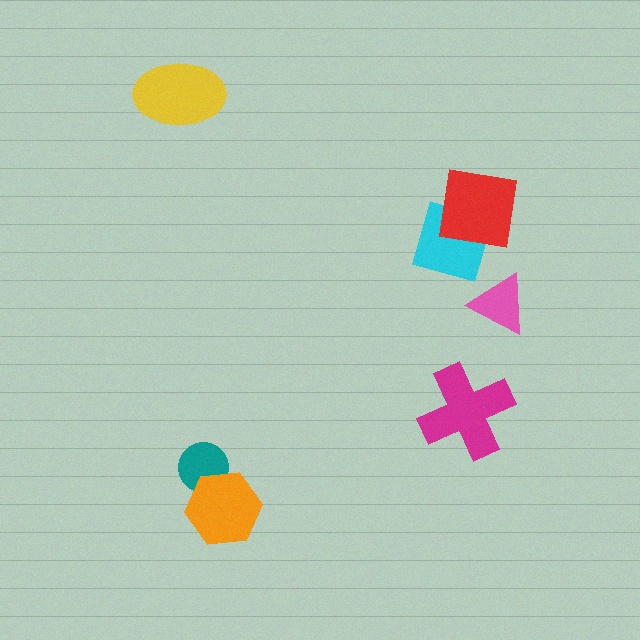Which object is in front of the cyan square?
The red square is in front of the cyan square.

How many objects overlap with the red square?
1 object overlaps with the red square.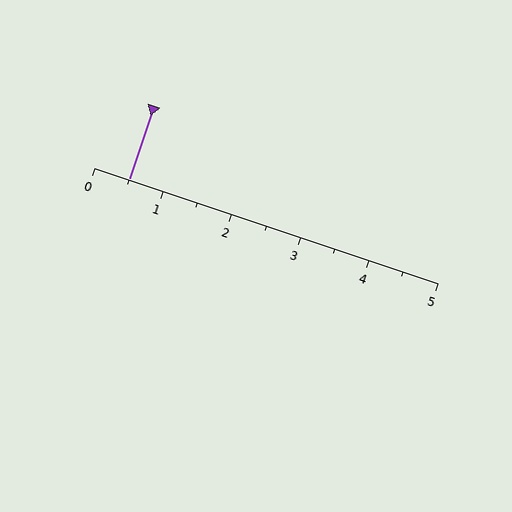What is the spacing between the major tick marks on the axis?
The major ticks are spaced 1 apart.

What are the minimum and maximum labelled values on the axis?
The axis runs from 0 to 5.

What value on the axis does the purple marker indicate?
The marker indicates approximately 0.5.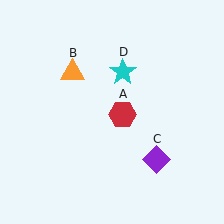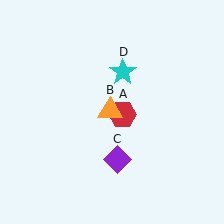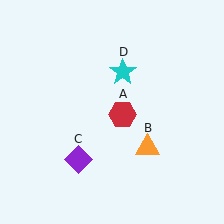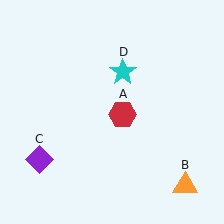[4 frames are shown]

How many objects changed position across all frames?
2 objects changed position: orange triangle (object B), purple diamond (object C).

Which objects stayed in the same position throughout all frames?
Red hexagon (object A) and cyan star (object D) remained stationary.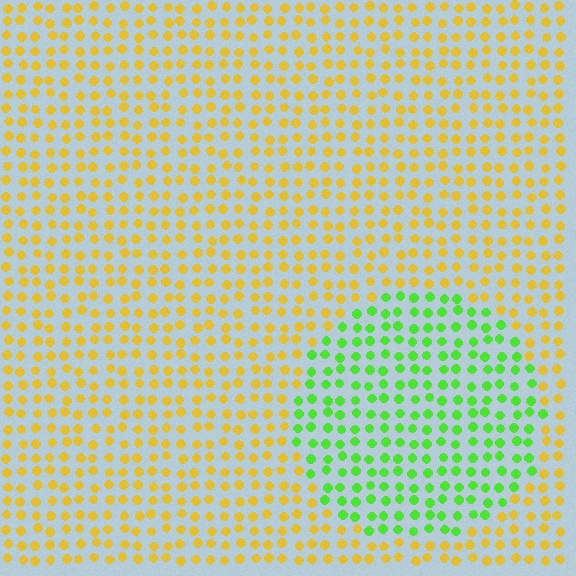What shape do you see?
I see a circle.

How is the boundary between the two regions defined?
The boundary is defined purely by a slight shift in hue (about 64 degrees). Spacing, size, and orientation are identical on both sides.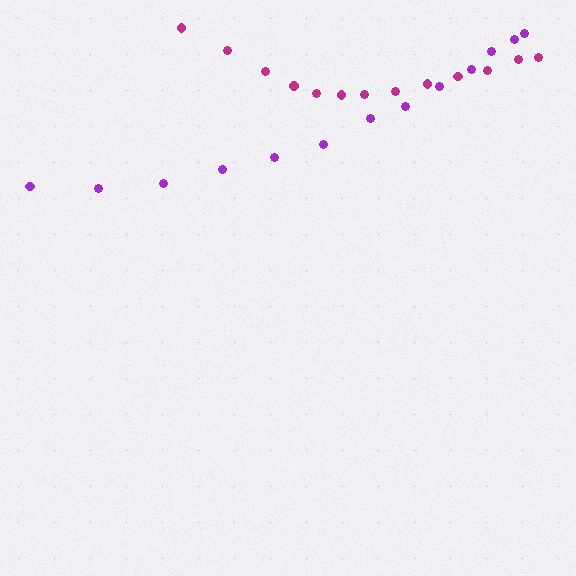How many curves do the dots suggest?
There are 2 distinct paths.